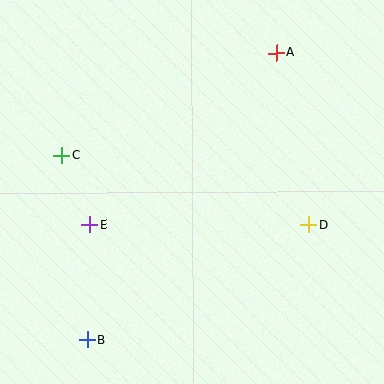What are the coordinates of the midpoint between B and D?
The midpoint between B and D is at (198, 282).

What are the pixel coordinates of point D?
Point D is at (309, 225).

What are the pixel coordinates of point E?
Point E is at (90, 224).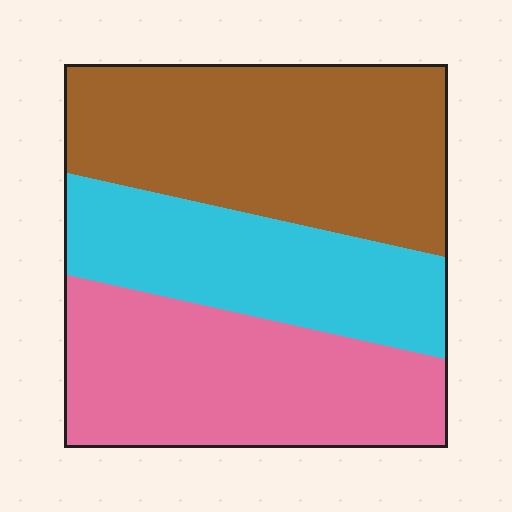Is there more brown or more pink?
Brown.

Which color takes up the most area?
Brown, at roughly 40%.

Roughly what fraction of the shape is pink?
Pink covers 34% of the shape.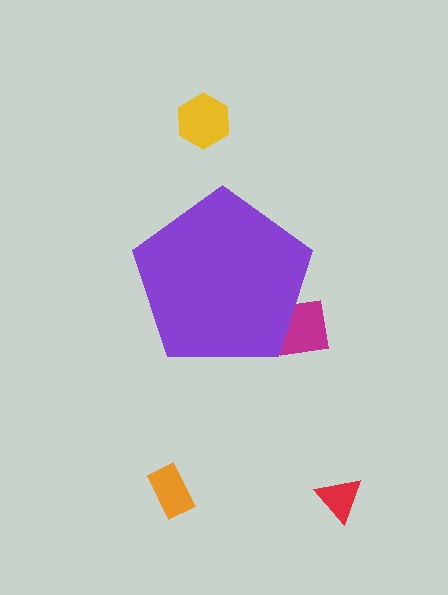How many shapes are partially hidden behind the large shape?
1 shape is partially hidden.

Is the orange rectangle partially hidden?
No, the orange rectangle is fully visible.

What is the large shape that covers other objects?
A purple pentagon.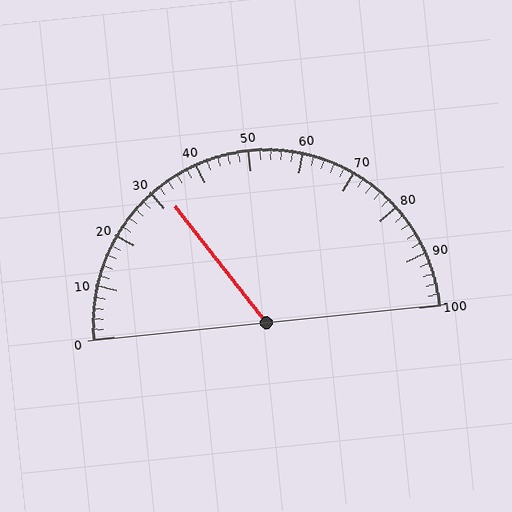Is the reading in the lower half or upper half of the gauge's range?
The reading is in the lower half of the range (0 to 100).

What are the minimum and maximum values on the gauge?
The gauge ranges from 0 to 100.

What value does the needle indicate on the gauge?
The needle indicates approximately 32.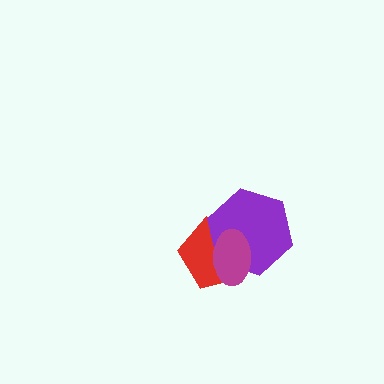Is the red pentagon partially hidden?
Yes, it is partially covered by another shape.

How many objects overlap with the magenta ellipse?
2 objects overlap with the magenta ellipse.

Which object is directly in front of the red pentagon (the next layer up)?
The purple hexagon is directly in front of the red pentagon.